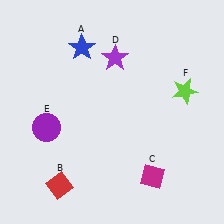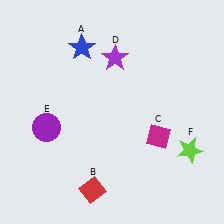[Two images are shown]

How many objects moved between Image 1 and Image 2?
3 objects moved between the two images.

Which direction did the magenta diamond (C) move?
The magenta diamond (C) moved up.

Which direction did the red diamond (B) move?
The red diamond (B) moved right.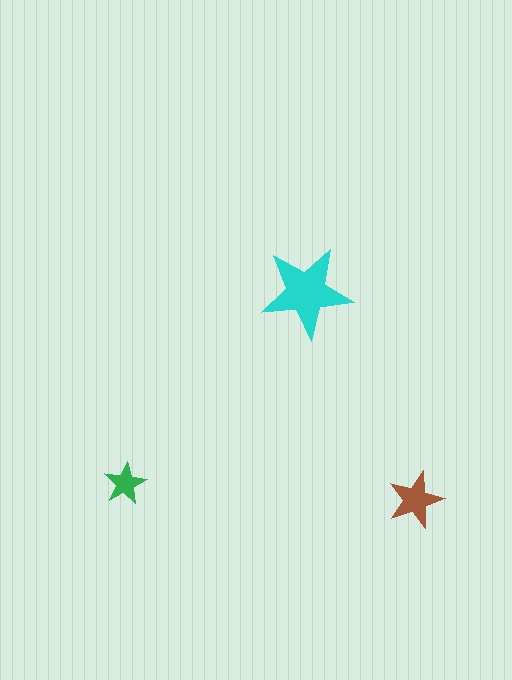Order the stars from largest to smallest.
the cyan one, the brown one, the green one.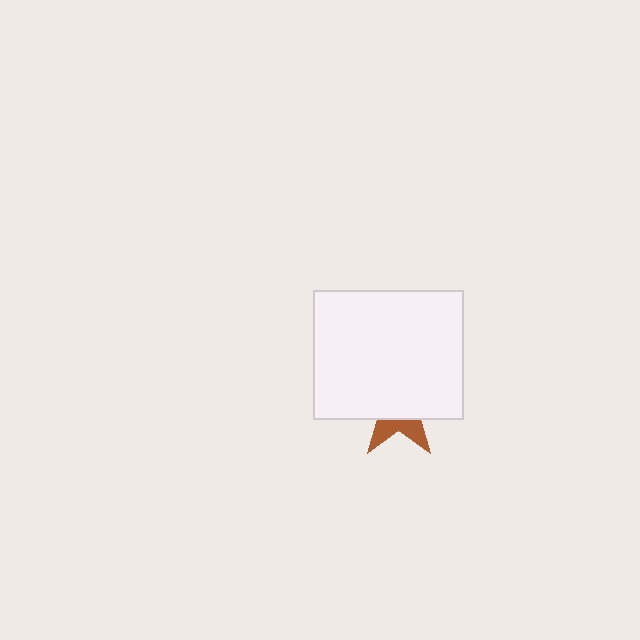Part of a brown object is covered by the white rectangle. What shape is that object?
It is a star.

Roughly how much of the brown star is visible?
A small part of it is visible (roughly 32%).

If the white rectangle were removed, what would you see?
You would see the complete brown star.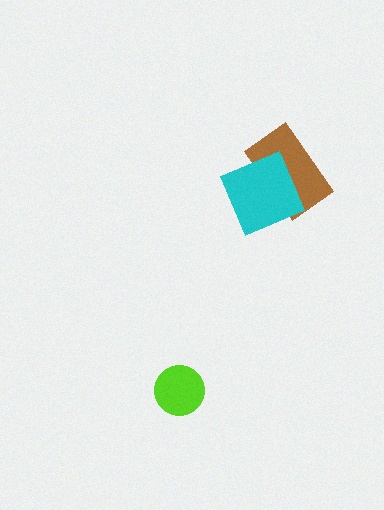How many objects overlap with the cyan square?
1 object overlaps with the cyan square.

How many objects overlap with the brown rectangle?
1 object overlaps with the brown rectangle.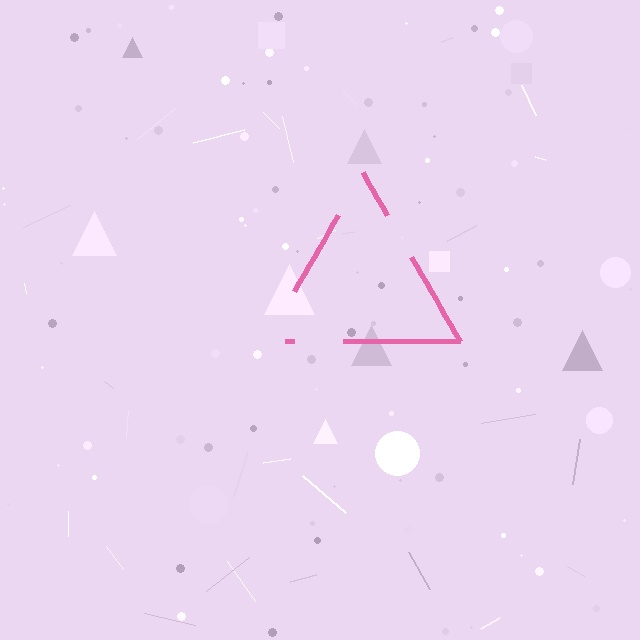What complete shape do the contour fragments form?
The contour fragments form a triangle.